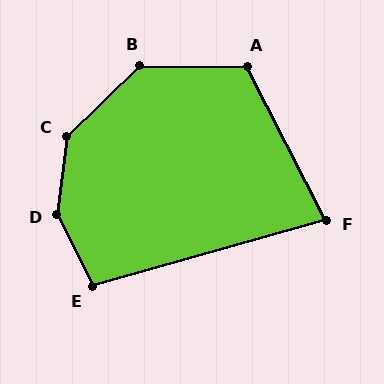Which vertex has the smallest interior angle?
F, at approximately 79 degrees.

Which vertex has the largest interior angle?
D, at approximately 146 degrees.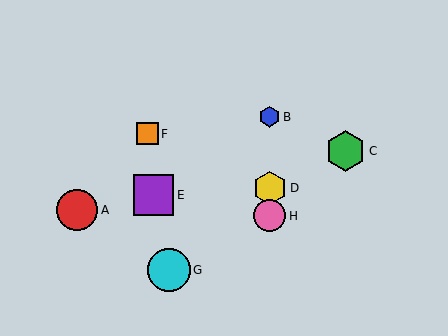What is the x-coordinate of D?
Object D is at x≈270.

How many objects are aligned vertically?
3 objects (B, D, H) are aligned vertically.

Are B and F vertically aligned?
No, B is at x≈270 and F is at x≈147.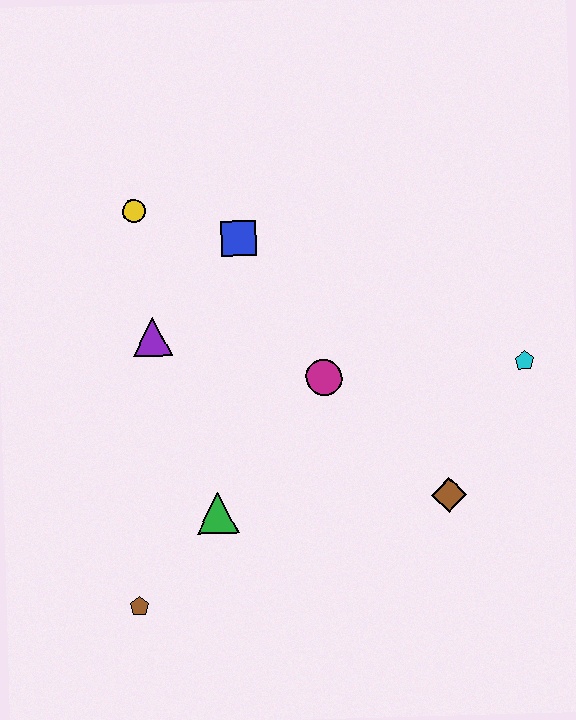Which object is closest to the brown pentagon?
The green triangle is closest to the brown pentagon.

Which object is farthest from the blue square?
The brown pentagon is farthest from the blue square.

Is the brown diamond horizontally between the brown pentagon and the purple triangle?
No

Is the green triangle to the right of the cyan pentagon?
No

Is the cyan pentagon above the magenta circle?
Yes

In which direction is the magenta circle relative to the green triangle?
The magenta circle is above the green triangle.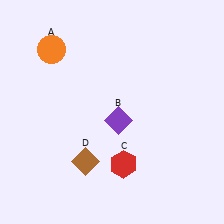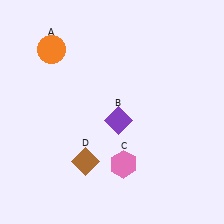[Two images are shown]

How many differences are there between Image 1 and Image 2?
There is 1 difference between the two images.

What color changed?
The hexagon (C) changed from red in Image 1 to pink in Image 2.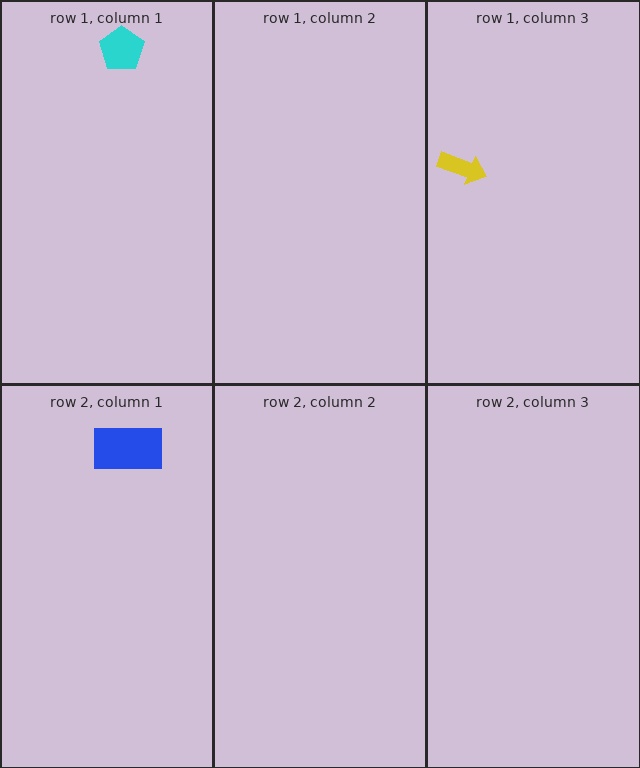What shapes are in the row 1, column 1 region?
The cyan pentagon.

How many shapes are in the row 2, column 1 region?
1.